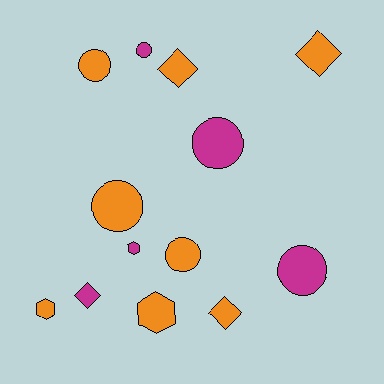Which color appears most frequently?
Orange, with 8 objects.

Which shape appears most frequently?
Circle, with 6 objects.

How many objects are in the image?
There are 13 objects.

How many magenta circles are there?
There are 3 magenta circles.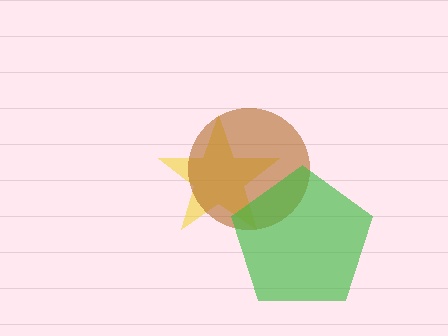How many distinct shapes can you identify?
There are 3 distinct shapes: a yellow star, a brown circle, a green pentagon.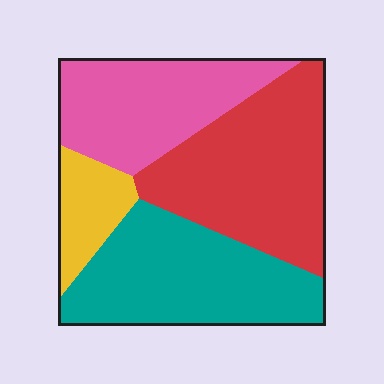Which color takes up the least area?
Yellow, at roughly 10%.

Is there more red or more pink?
Red.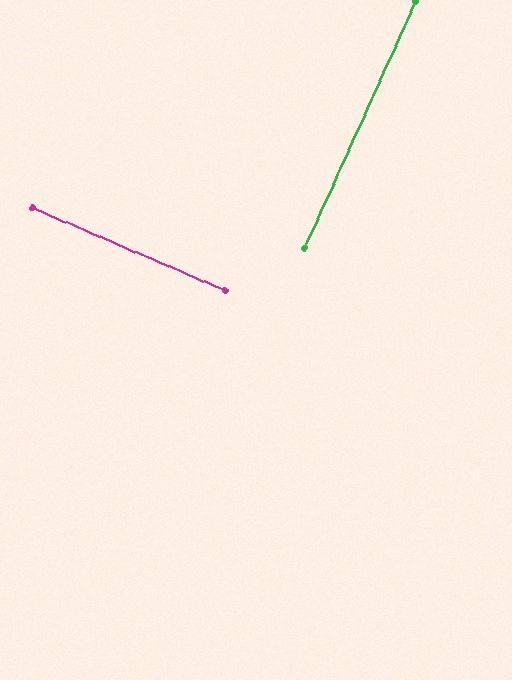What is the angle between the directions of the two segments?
Approximately 89 degrees.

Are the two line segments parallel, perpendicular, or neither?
Perpendicular — they meet at approximately 89°.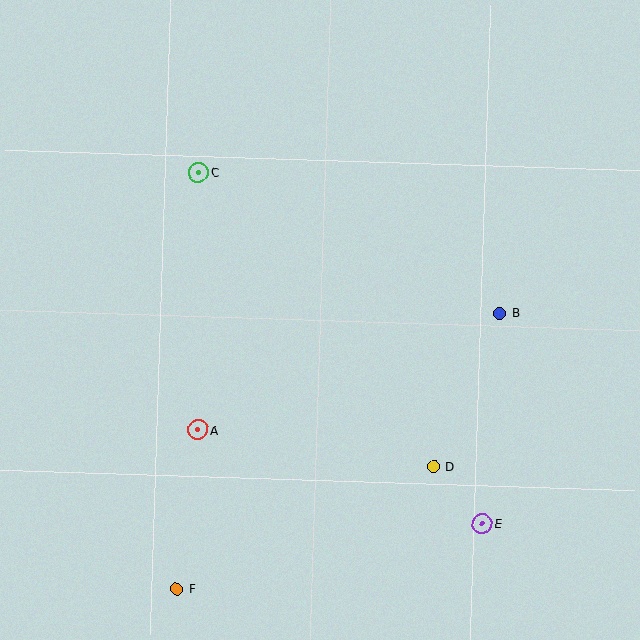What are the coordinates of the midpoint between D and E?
The midpoint between D and E is at (458, 495).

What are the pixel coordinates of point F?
Point F is at (177, 589).